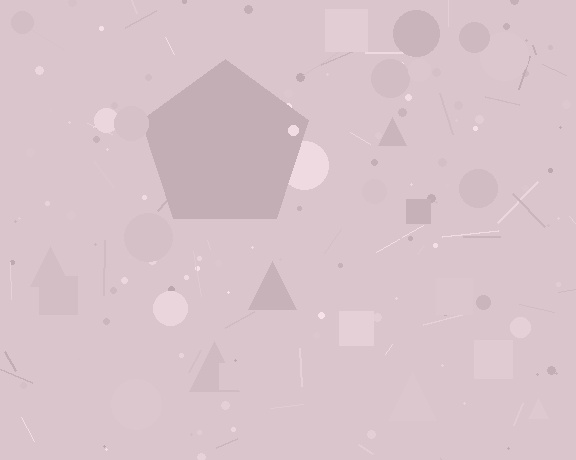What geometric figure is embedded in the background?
A pentagon is embedded in the background.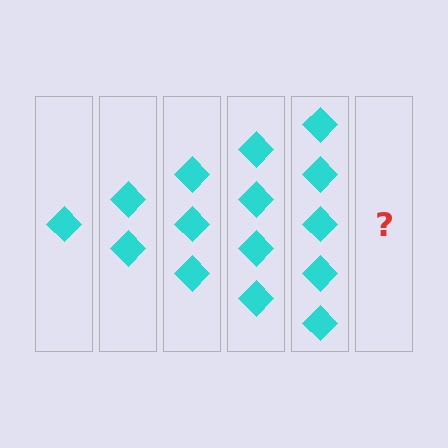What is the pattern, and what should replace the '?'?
The pattern is that each step adds one more diamond. The '?' should be 6 diamonds.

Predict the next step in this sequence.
The next step is 6 diamonds.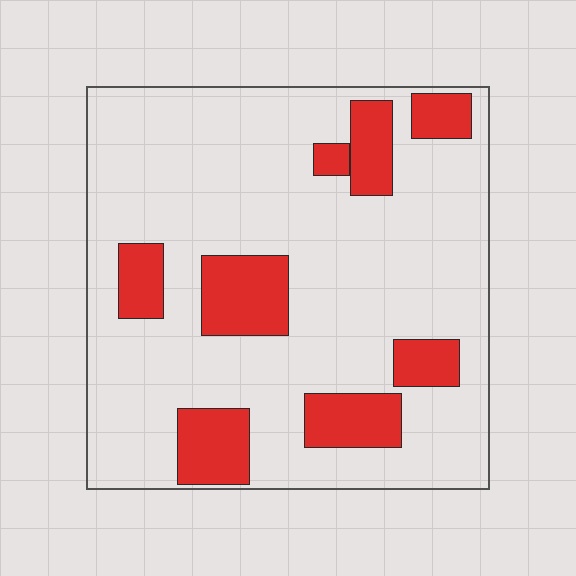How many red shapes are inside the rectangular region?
8.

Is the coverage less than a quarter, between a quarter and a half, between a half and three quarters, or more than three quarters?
Less than a quarter.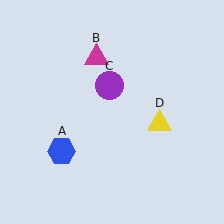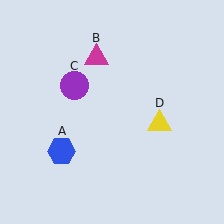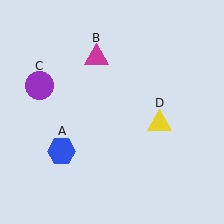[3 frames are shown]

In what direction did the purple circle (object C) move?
The purple circle (object C) moved left.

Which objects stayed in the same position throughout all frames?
Blue hexagon (object A) and magenta triangle (object B) and yellow triangle (object D) remained stationary.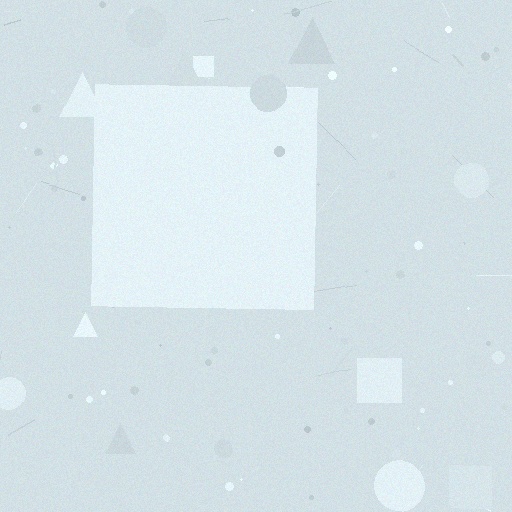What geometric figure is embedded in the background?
A square is embedded in the background.